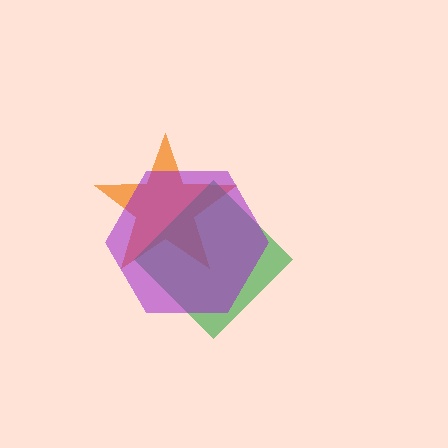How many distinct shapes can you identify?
There are 3 distinct shapes: an orange star, a green diamond, a purple hexagon.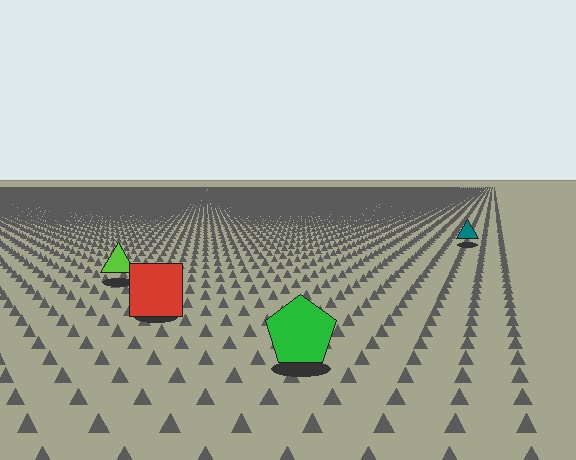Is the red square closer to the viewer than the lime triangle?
Yes. The red square is closer — you can tell from the texture gradient: the ground texture is coarser near it.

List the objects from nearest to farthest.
From nearest to farthest: the green pentagon, the red square, the lime triangle, the teal triangle.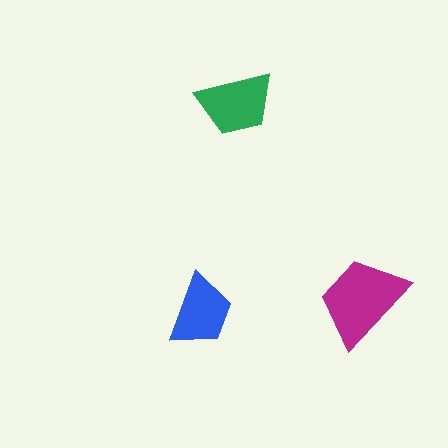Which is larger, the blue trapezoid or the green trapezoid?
The green one.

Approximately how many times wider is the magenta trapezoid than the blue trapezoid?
About 1.5 times wider.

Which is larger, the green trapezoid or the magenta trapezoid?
The magenta one.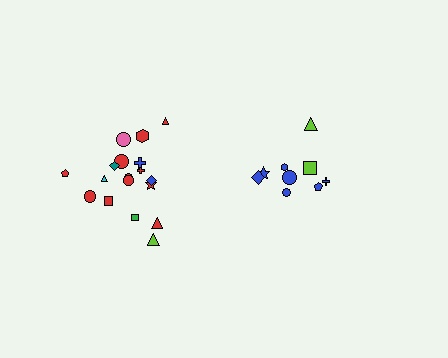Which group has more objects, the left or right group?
The left group.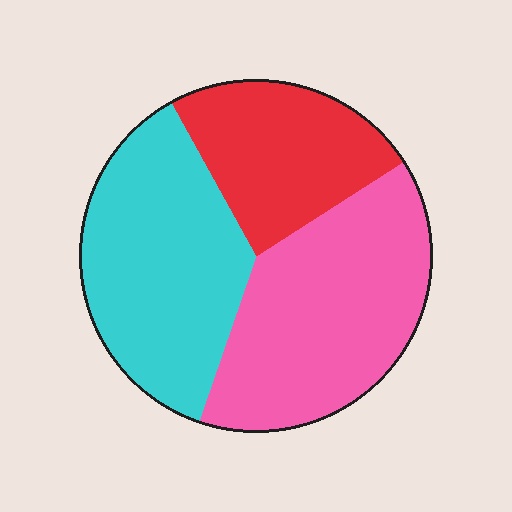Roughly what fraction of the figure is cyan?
Cyan takes up about three eighths (3/8) of the figure.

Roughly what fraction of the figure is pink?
Pink covers around 40% of the figure.